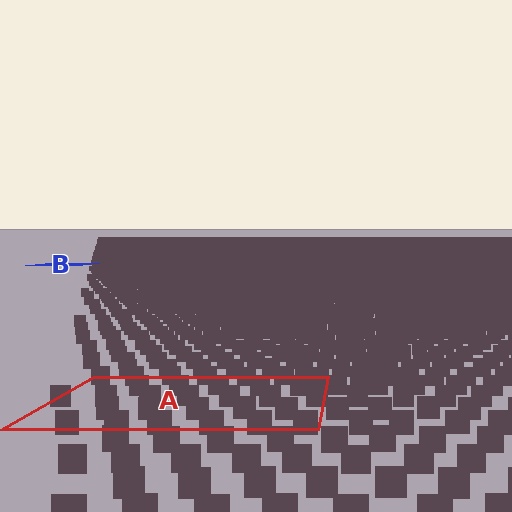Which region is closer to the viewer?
Region A is closer. The texture elements there are larger and more spread out.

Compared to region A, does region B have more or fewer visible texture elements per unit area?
Region B has more texture elements per unit area — they are packed more densely because it is farther away.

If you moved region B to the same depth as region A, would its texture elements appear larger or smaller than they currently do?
They would appear larger. At a closer depth, the same texture elements are projected at a bigger on-screen size.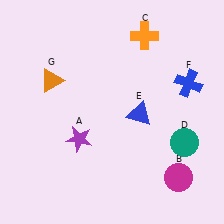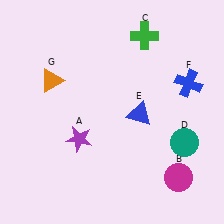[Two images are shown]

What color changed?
The cross (C) changed from orange in Image 1 to green in Image 2.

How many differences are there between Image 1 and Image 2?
There is 1 difference between the two images.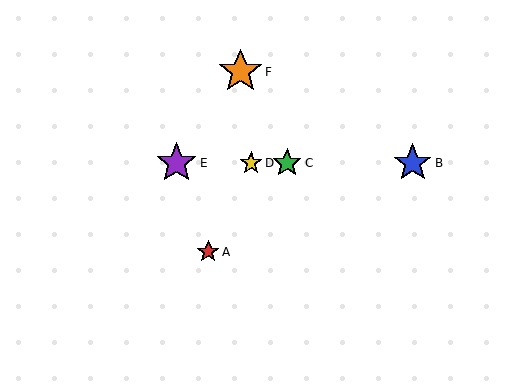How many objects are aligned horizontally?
4 objects (B, C, D, E) are aligned horizontally.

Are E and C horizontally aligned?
Yes, both are at y≈163.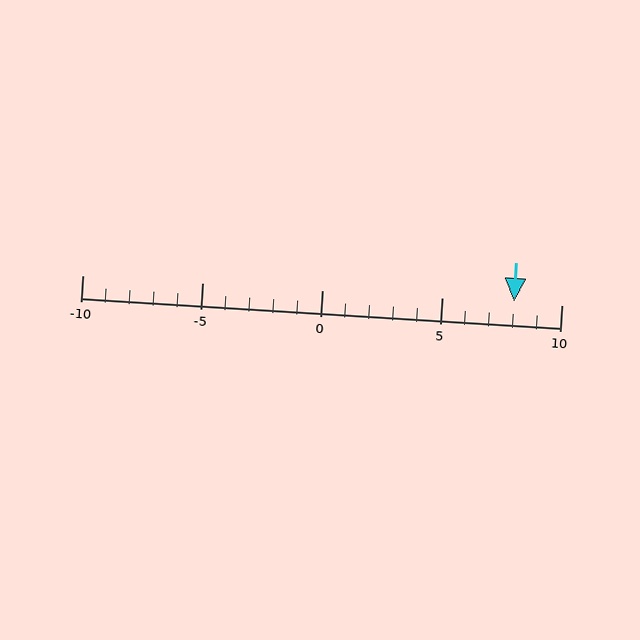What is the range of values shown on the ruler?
The ruler shows values from -10 to 10.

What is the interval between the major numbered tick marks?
The major tick marks are spaced 5 units apart.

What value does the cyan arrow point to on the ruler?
The cyan arrow points to approximately 8.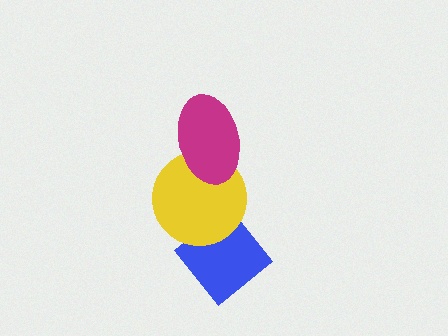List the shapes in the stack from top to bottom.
From top to bottom: the magenta ellipse, the yellow circle, the blue diamond.